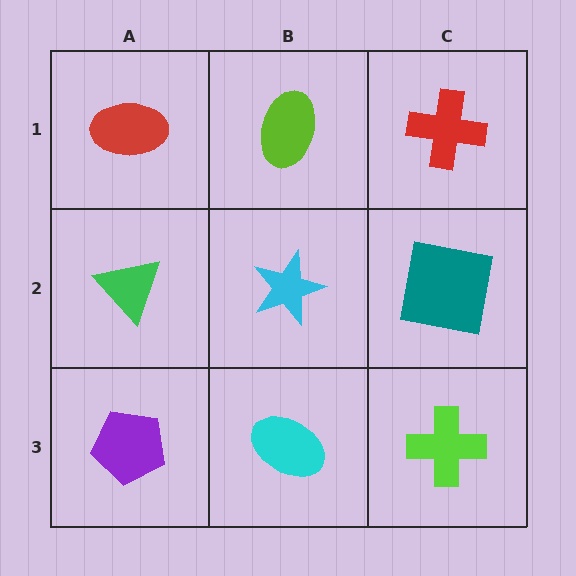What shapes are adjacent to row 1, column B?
A cyan star (row 2, column B), a red ellipse (row 1, column A), a red cross (row 1, column C).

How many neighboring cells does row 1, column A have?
2.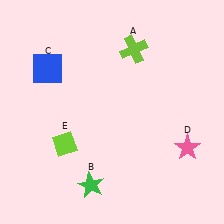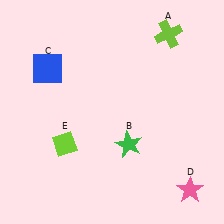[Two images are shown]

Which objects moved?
The objects that moved are: the lime cross (A), the green star (B), the pink star (D).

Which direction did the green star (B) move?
The green star (B) moved up.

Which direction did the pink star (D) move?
The pink star (D) moved down.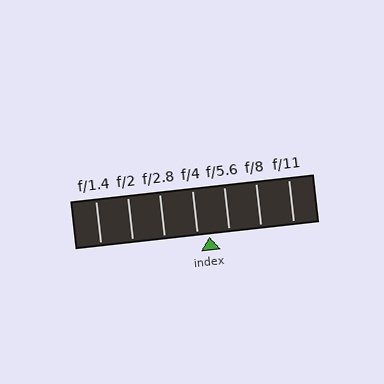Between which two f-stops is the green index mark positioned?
The index mark is between f/4 and f/5.6.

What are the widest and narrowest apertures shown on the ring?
The widest aperture shown is f/1.4 and the narrowest is f/11.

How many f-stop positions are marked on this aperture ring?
There are 7 f-stop positions marked.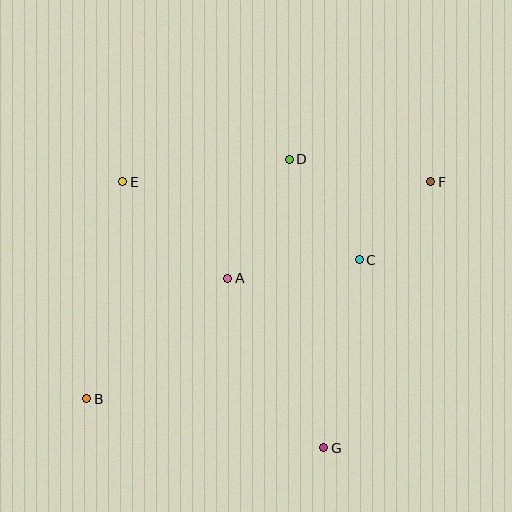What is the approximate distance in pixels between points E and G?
The distance between E and G is approximately 334 pixels.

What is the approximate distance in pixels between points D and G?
The distance between D and G is approximately 290 pixels.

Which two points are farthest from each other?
Points B and F are farthest from each other.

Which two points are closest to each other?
Points C and F are closest to each other.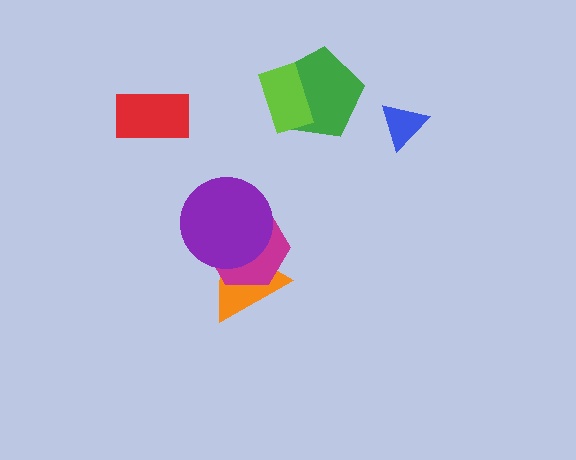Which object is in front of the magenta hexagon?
The purple circle is in front of the magenta hexagon.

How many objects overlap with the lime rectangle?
1 object overlaps with the lime rectangle.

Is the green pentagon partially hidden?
Yes, it is partially covered by another shape.